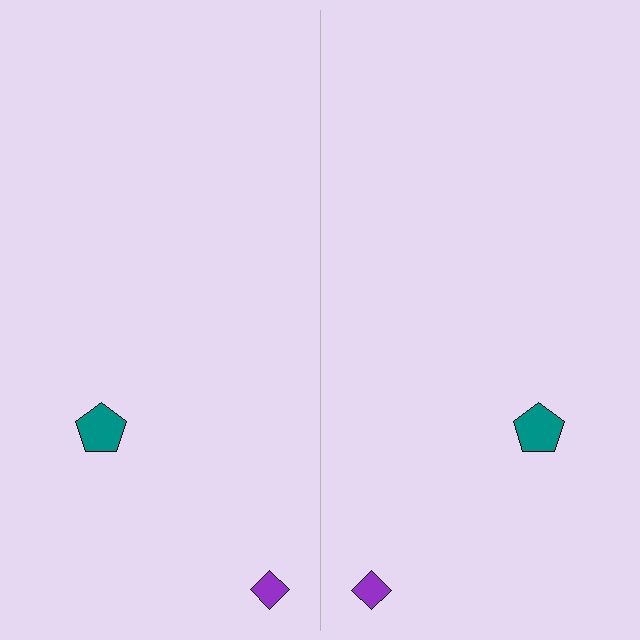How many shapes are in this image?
There are 4 shapes in this image.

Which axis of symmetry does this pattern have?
The pattern has a vertical axis of symmetry running through the center of the image.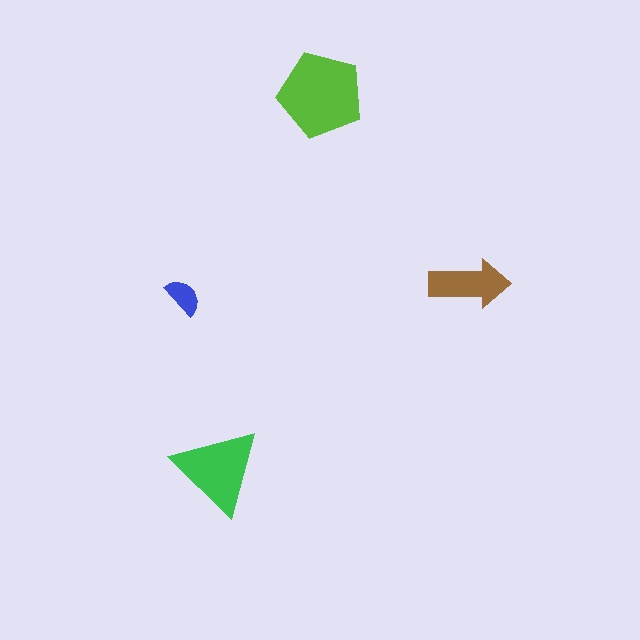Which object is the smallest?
The blue semicircle.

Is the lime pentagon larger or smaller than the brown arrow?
Larger.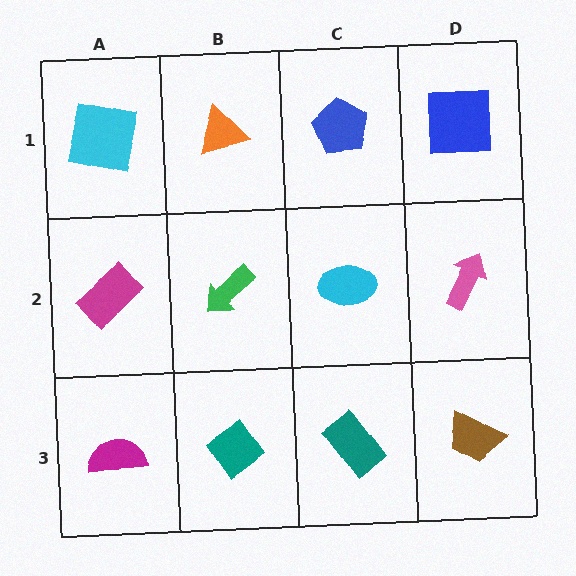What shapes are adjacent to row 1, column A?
A magenta rectangle (row 2, column A), an orange triangle (row 1, column B).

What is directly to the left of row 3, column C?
A teal diamond.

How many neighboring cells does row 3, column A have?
2.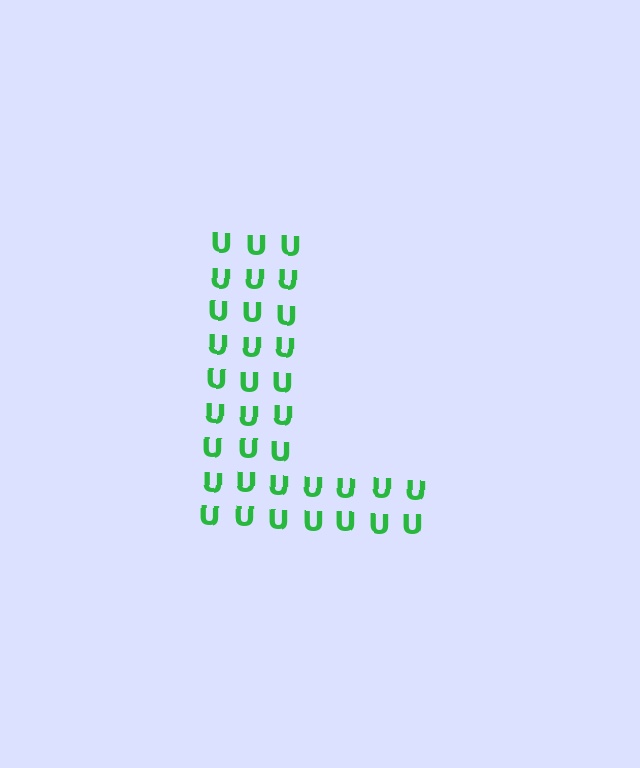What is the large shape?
The large shape is the letter L.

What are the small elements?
The small elements are letter U's.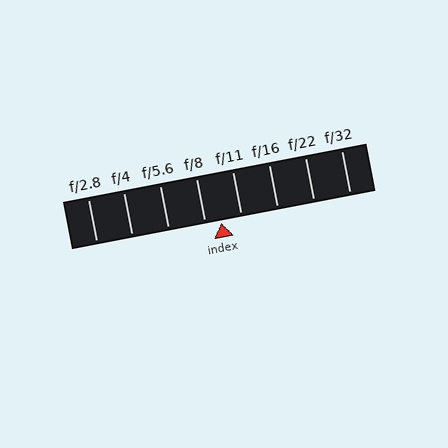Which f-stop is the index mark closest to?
The index mark is closest to f/8.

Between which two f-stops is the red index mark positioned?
The index mark is between f/8 and f/11.